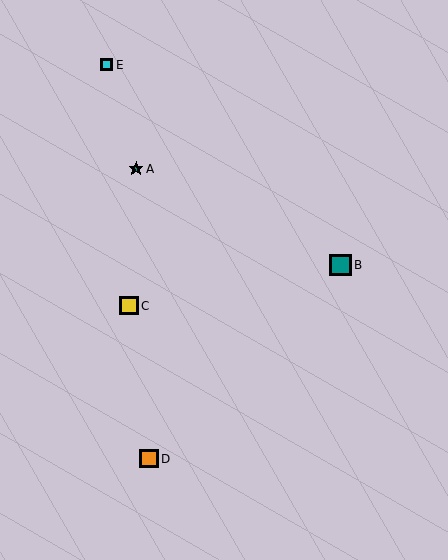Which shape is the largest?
The teal square (labeled B) is the largest.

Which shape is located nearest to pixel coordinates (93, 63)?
The cyan square (labeled E) at (107, 65) is nearest to that location.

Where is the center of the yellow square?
The center of the yellow square is at (129, 306).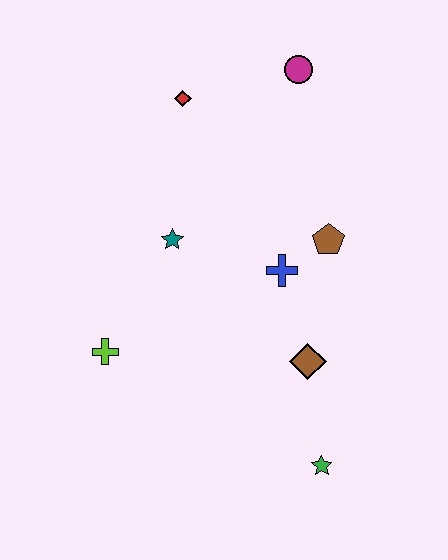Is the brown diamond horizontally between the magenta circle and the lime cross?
No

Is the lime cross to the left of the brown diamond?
Yes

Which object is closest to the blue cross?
The brown pentagon is closest to the blue cross.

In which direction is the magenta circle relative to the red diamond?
The magenta circle is to the right of the red diamond.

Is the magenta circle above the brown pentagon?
Yes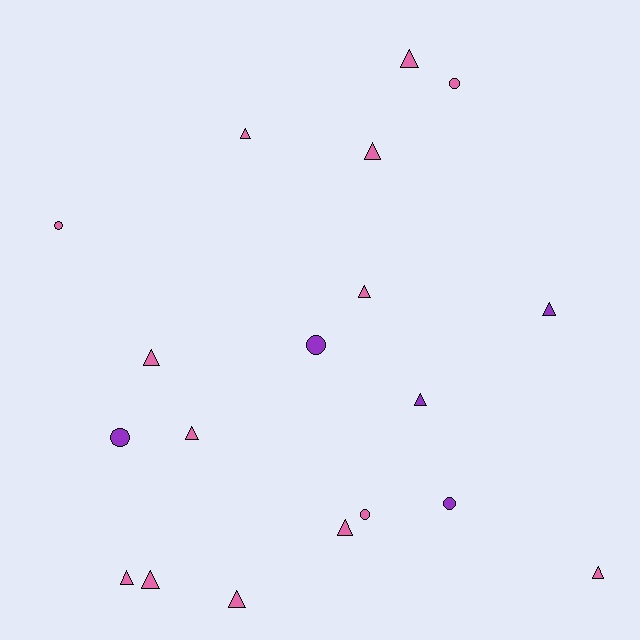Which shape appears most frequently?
Triangle, with 13 objects.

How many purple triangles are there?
There are 2 purple triangles.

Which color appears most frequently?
Pink, with 14 objects.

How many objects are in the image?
There are 19 objects.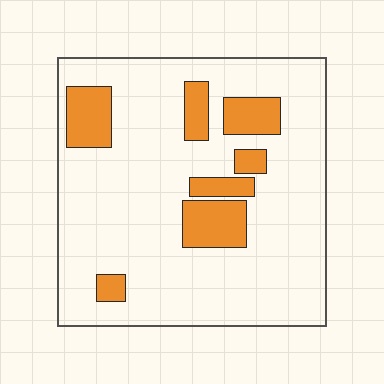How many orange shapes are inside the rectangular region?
7.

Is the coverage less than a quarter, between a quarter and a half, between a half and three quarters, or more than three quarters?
Less than a quarter.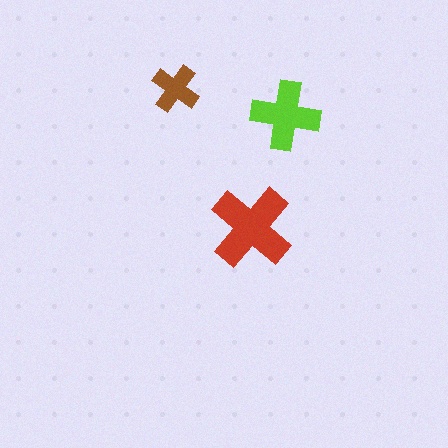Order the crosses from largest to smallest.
the red one, the lime one, the brown one.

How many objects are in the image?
There are 3 objects in the image.